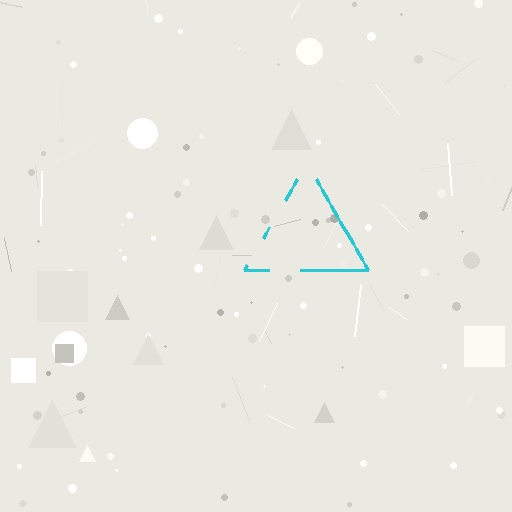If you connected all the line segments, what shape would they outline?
They would outline a triangle.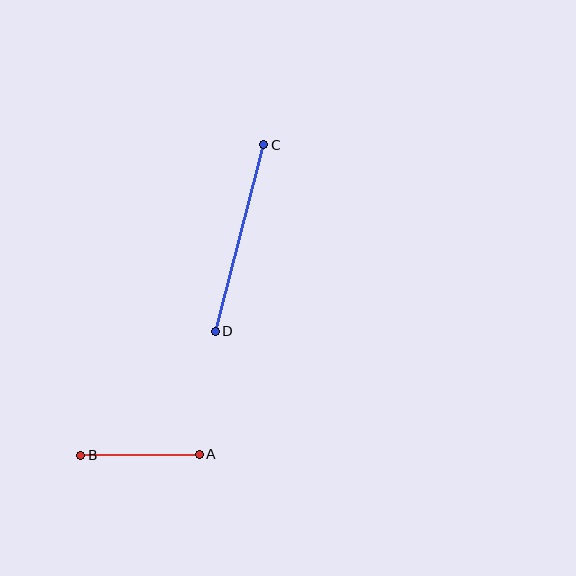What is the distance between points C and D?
The distance is approximately 193 pixels.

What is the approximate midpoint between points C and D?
The midpoint is at approximately (240, 238) pixels.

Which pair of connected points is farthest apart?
Points C and D are farthest apart.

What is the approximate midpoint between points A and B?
The midpoint is at approximately (140, 455) pixels.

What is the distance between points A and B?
The distance is approximately 119 pixels.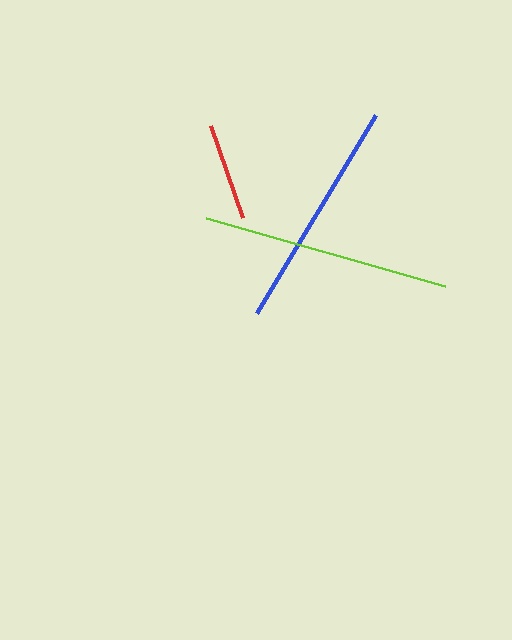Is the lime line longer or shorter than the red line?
The lime line is longer than the red line.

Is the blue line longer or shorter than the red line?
The blue line is longer than the red line.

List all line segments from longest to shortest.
From longest to shortest: lime, blue, red.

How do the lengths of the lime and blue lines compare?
The lime and blue lines are approximately the same length.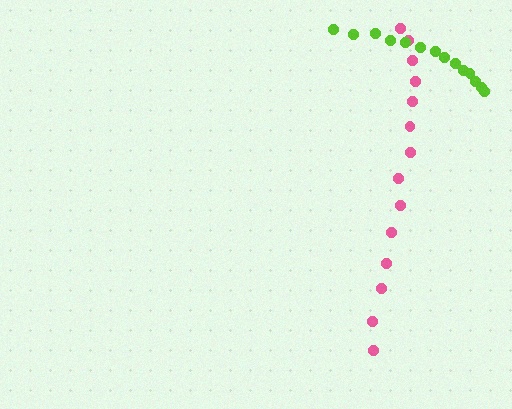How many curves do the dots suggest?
There are 2 distinct paths.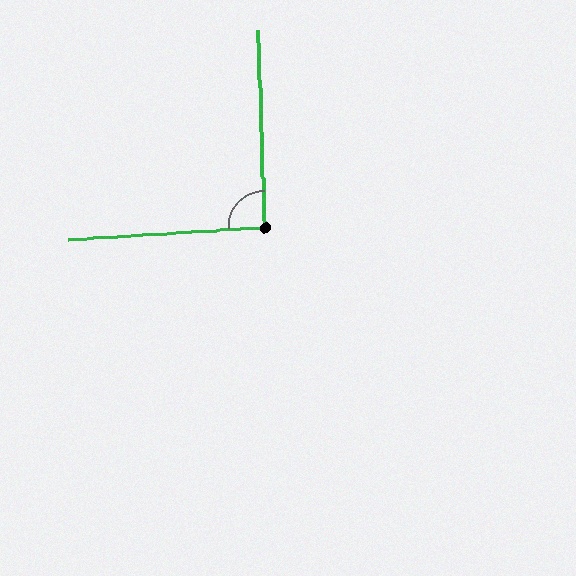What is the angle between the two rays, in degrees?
Approximately 92 degrees.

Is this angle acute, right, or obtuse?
It is approximately a right angle.